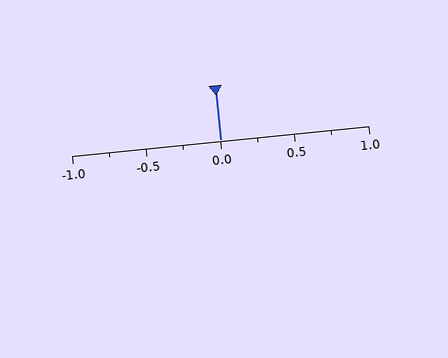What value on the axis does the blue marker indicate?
The marker indicates approximately 0.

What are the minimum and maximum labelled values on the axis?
The axis runs from -1.0 to 1.0.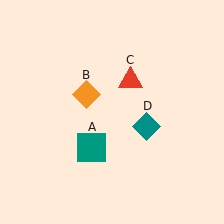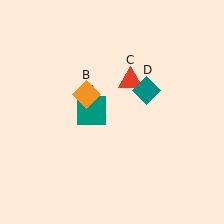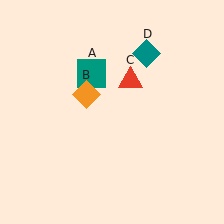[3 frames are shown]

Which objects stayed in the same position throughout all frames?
Orange diamond (object B) and red triangle (object C) remained stationary.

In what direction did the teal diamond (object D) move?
The teal diamond (object D) moved up.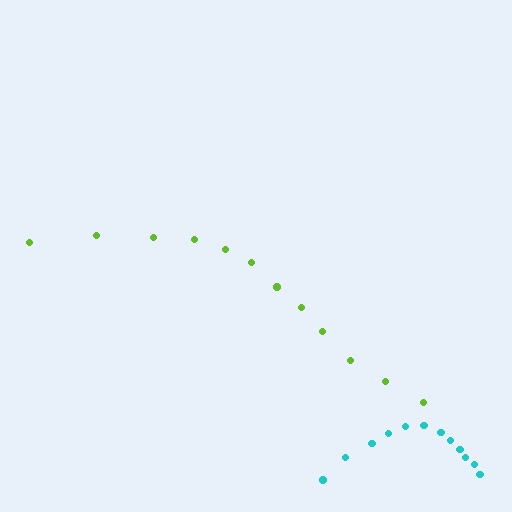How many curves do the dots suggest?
There are 2 distinct paths.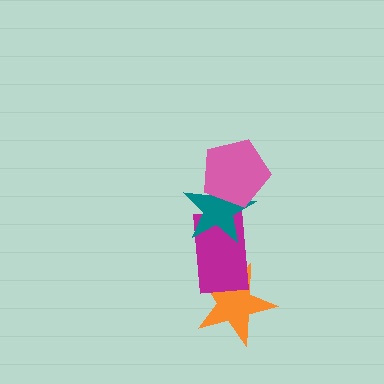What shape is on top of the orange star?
The magenta rectangle is on top of the orange star.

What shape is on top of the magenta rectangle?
The teal star is on top of the magenta rectangle.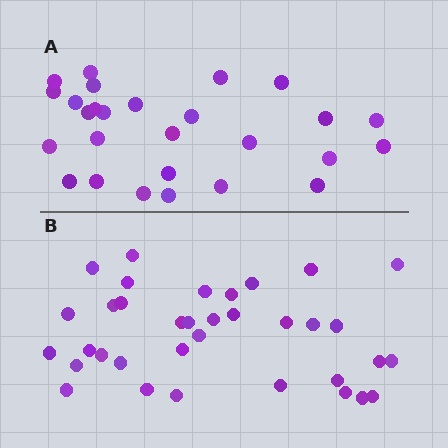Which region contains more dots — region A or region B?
Region B (the bottom region) has more dots.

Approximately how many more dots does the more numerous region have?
Region B has roughly 8 or so more dots than region A.